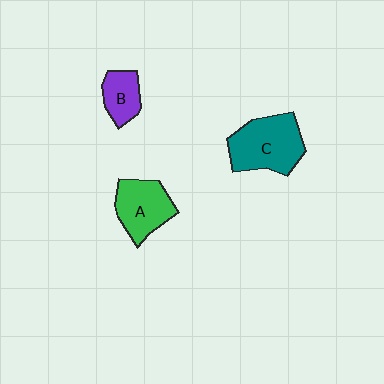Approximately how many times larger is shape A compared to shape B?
Approximately 1.6 times.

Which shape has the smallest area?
Shape B (purple).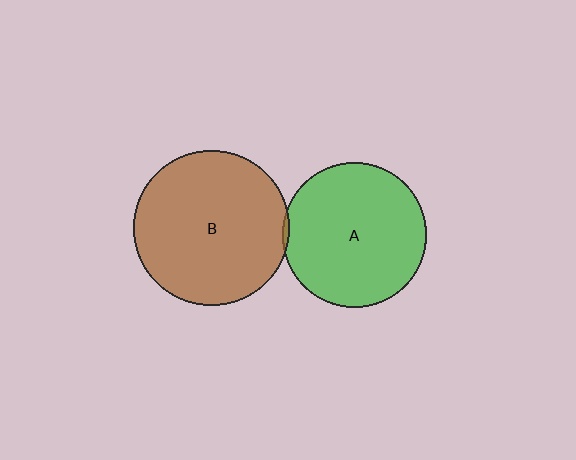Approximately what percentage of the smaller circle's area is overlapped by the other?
Approximately 5%.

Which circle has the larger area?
Circle B (brown).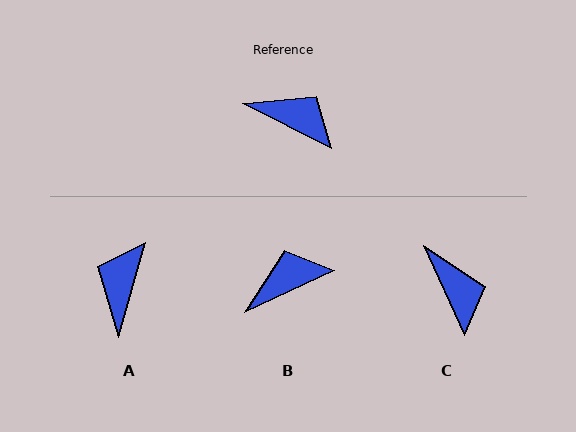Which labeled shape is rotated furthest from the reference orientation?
A, about 101 degrees away.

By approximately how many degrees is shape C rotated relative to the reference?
Approximately 39 degrees clockwise.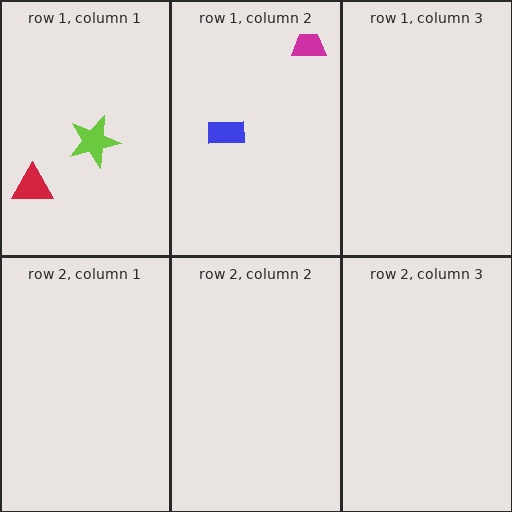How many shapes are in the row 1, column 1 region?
2.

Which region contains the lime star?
The row 1, column 1 region.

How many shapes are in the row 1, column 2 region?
2.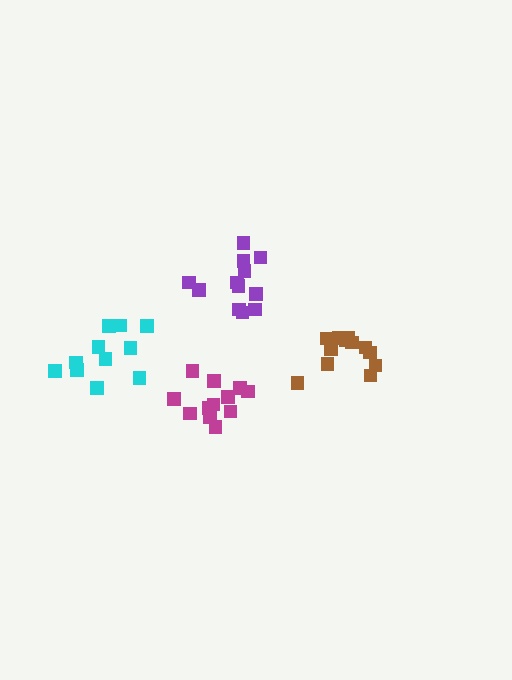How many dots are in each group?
Group 1: 12 dots, Group 2: 12 dots, Group 3: 11 dots, Group 4: 12 dots (47 total).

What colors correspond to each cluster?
The clusters are colored: purple, magenta, cyan, brown.